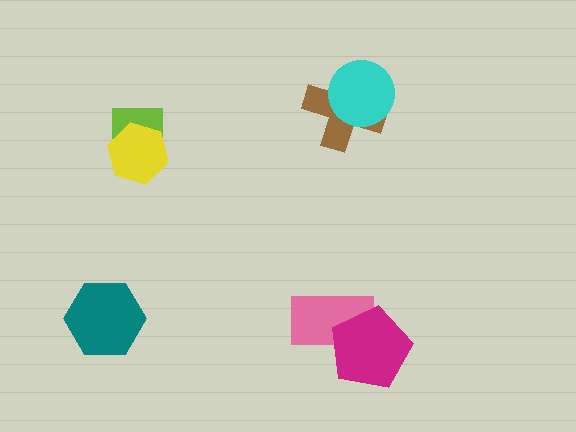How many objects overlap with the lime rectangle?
1 object overlaps with the lime rectangle.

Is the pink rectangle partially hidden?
Yes, it is partially covered by another shape.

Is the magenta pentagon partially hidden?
No, no other shape covers it.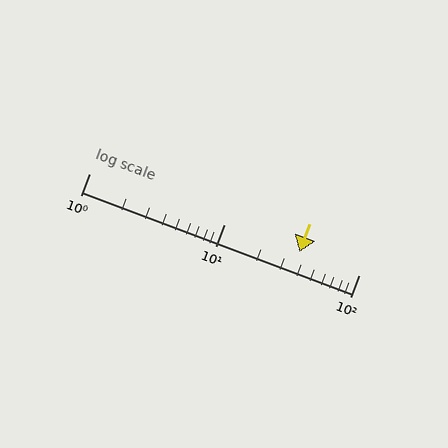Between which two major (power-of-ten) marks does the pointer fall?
The pointer is between 10 and 100.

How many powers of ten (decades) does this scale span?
The scale spans 2 decades, from 1 to 100.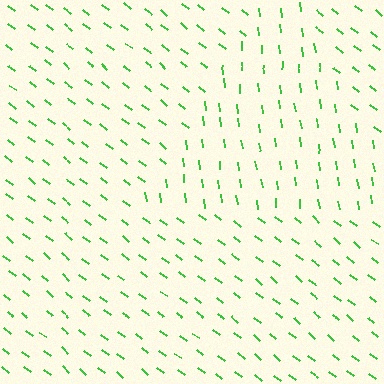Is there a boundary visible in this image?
Yes, there is a texture boundary formed by a change in line orientation.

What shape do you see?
I see a triangle.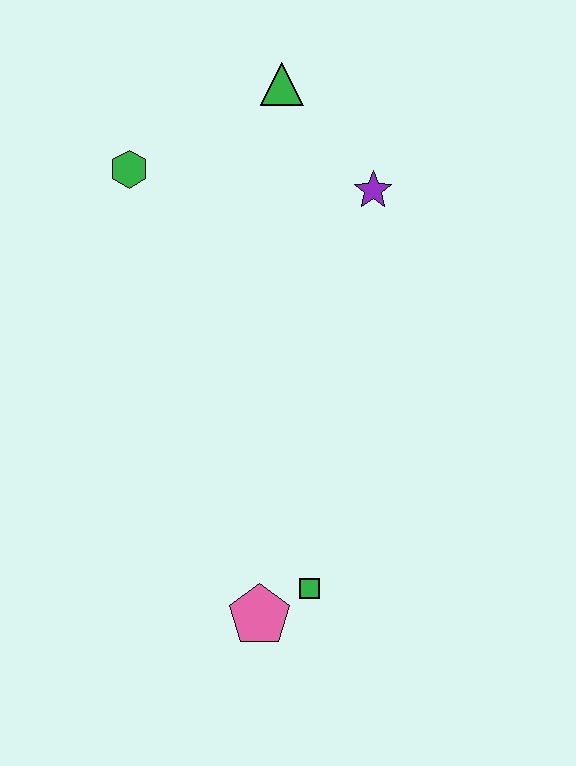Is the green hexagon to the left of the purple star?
Yes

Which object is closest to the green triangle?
The purple star is closest to the green triangle.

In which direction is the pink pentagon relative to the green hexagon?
The pink pentagon is below the green hexagon.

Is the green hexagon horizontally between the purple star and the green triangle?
No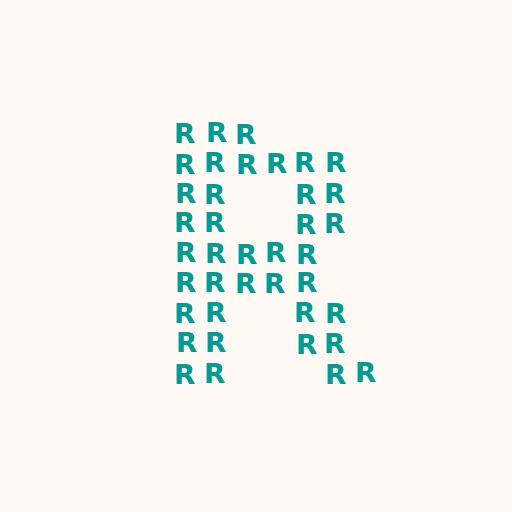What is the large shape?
The large shape is the letter R.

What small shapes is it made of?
It is made of small letter R's.